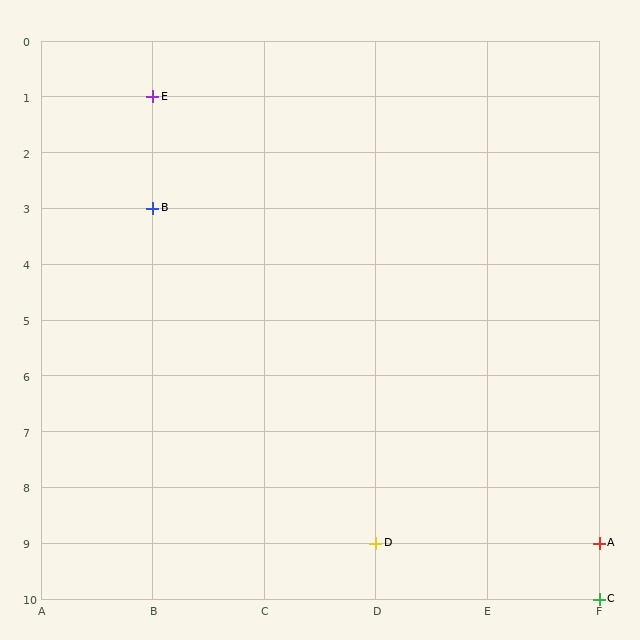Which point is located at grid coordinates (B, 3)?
Point B is at (B, 3).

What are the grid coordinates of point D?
Point D is at grid coordinates (D, 9).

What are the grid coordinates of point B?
Point B is at grid coordinates (B, 3).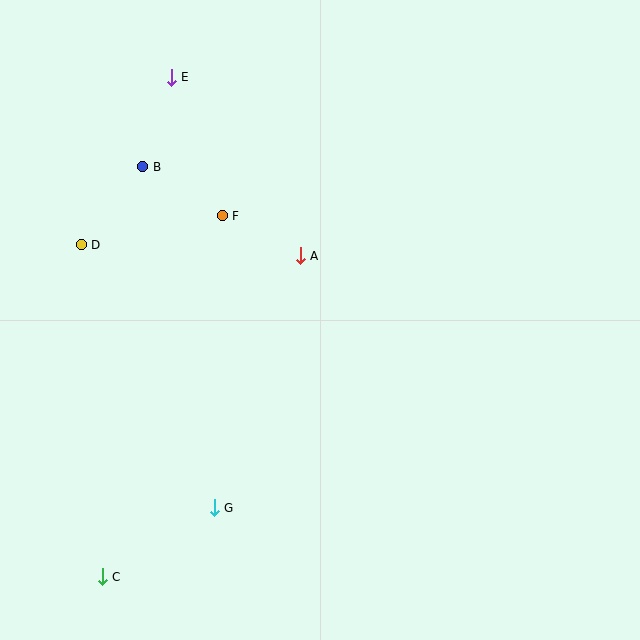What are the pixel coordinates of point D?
Point D is at (81, 245).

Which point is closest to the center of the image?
Point A at (300, 256) is closest to the center.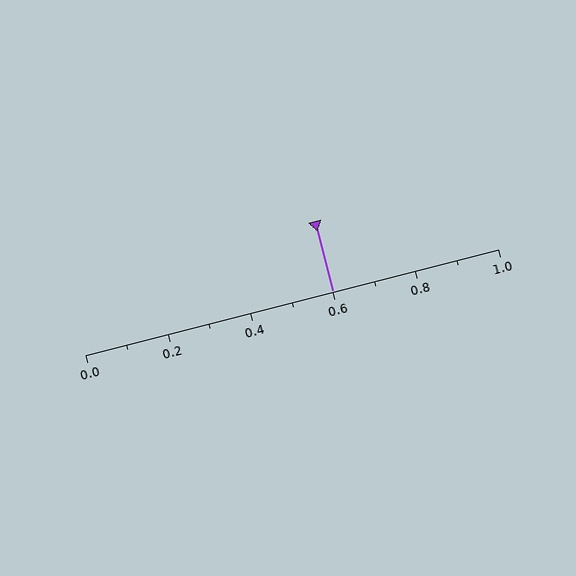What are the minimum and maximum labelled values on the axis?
The axis runs from 0.0 to 1.0.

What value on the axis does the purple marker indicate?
The marker indicates approximately 0.6.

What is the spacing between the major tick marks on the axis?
The major ticks are spaced 0.2 apart.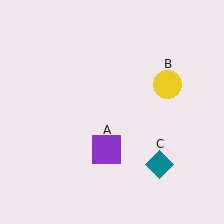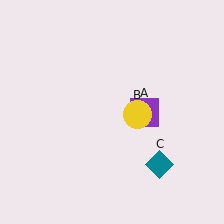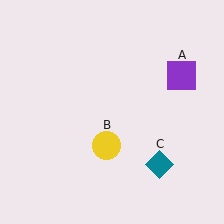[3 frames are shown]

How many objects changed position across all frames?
2 objects changed position: purple square (object A), yellow circle (object B).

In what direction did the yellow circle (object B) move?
The yellow circle (object B) moved down and to the left.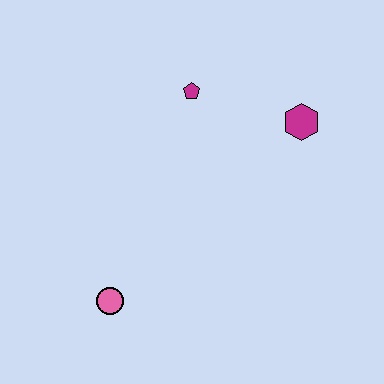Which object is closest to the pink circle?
The magenta pentagon is closest to the pink circle.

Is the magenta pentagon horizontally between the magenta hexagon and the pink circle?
Yes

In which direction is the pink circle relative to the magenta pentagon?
The pink circle is below the magenta pentagon.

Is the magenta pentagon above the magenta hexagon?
Yes